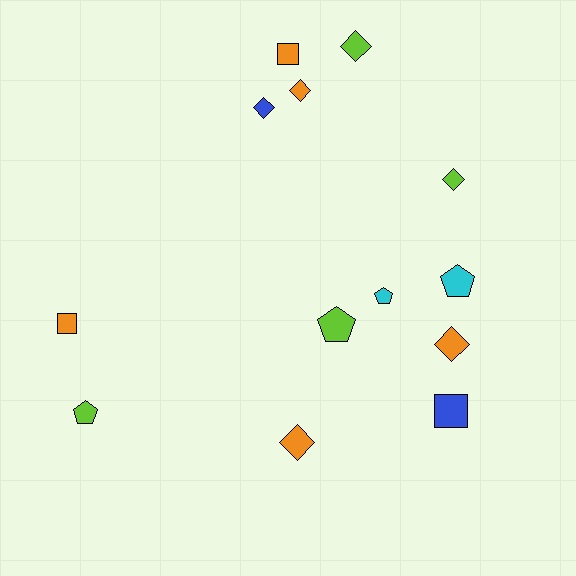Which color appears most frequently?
Orange, with 5 objects.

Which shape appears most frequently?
Diamond, with 6 objects.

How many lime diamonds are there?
There are 2 lime diamonds.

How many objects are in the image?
There are 13 objects.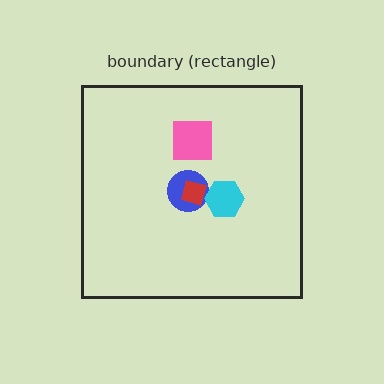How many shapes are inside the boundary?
4 inside, 0 outside.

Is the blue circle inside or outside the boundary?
Inside.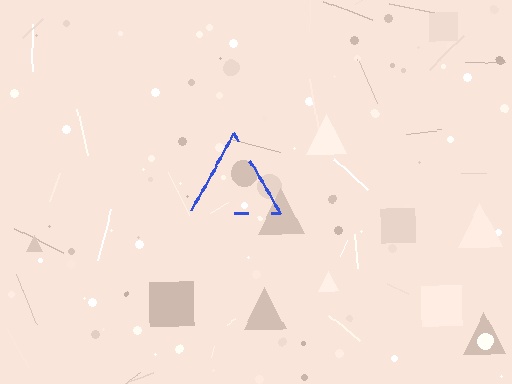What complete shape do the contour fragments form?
The contour fragments form a triangle.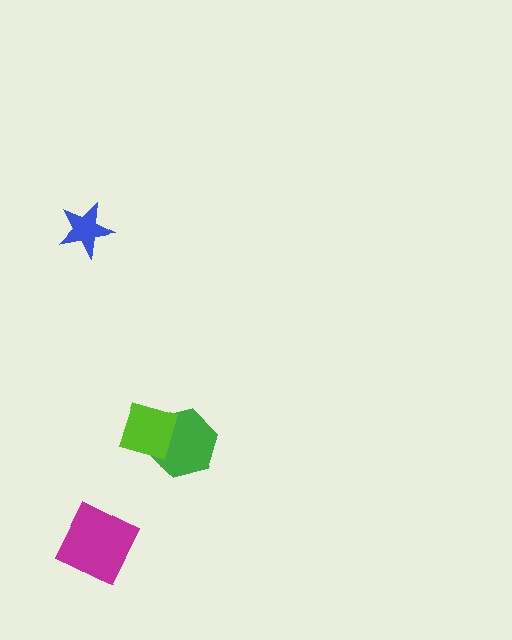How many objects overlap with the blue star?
0 objects overlap with the blue star.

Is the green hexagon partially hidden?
Yes, it is partially covered by another shape.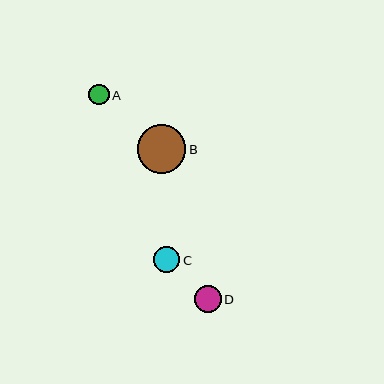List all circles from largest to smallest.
From largest to smallest: B, D, C, A.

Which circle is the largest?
Circle B is the largest with a size of approximately 49 pixels.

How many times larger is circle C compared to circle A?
Circle C is approximately 1.3 times the size of circle A.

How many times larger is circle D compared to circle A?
Circle D is approximately 1.3 times the size of circle A.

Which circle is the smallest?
Circle A is the smallest with a size of approximately 20 pixels.